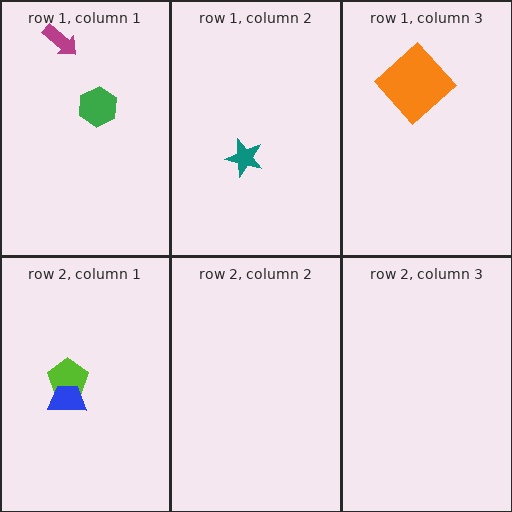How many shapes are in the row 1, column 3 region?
1.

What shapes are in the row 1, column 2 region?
The teal star.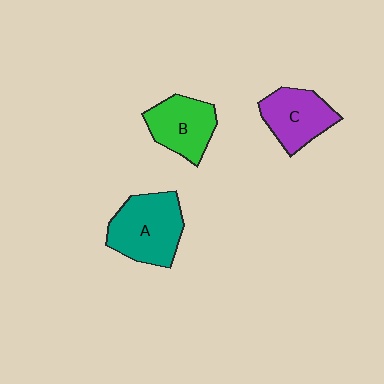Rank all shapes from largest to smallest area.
From largest to smallest: A (teal), B (green), C (purple).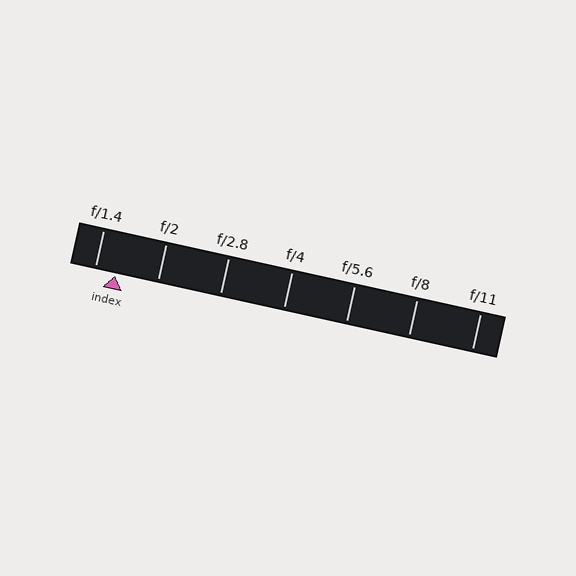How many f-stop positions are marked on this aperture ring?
There are 7 f-stop positions marked.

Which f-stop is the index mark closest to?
The index mark is closest to f/1.4.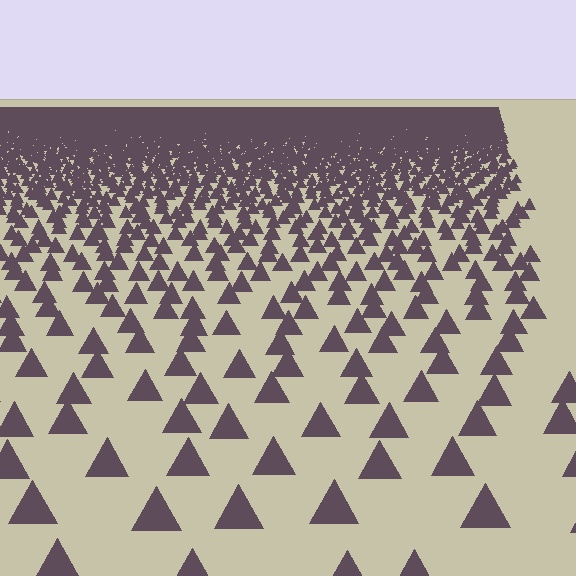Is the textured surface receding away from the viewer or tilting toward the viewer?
The surface is receding away from the viewer. Texture elements get smaller and denser toward the top.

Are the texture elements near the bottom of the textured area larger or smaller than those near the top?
Larger. Near the bottom, elements are closer to the viewer and appear at a bigger on-screen size.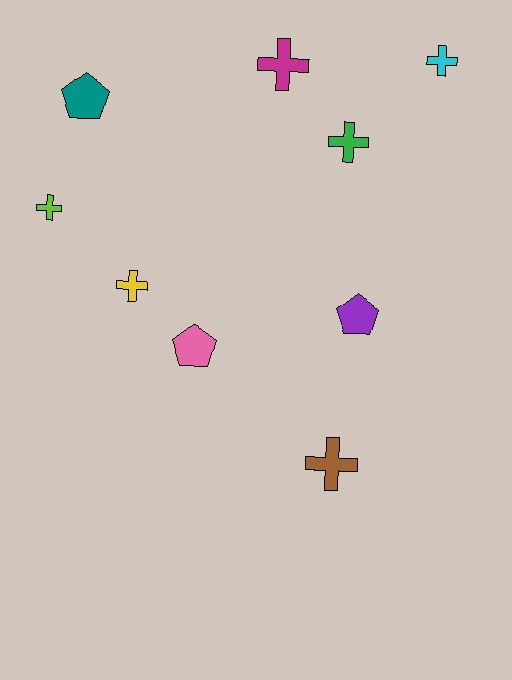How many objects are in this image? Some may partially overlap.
There are 9 objects.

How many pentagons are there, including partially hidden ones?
There are 3 pentagons.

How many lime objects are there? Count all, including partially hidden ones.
There is 1 lime object.